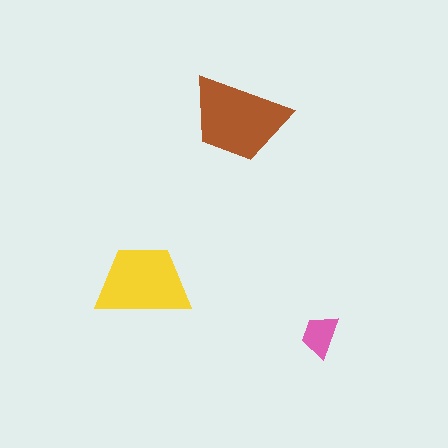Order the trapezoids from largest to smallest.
the brown one, the yellow one, the pink one.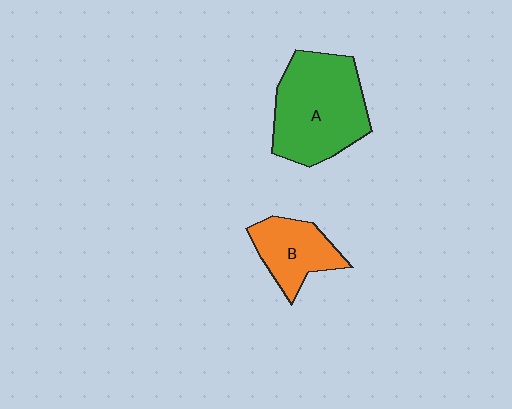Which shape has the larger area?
Shape A (green).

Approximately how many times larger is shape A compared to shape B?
Approximately 1.9 times.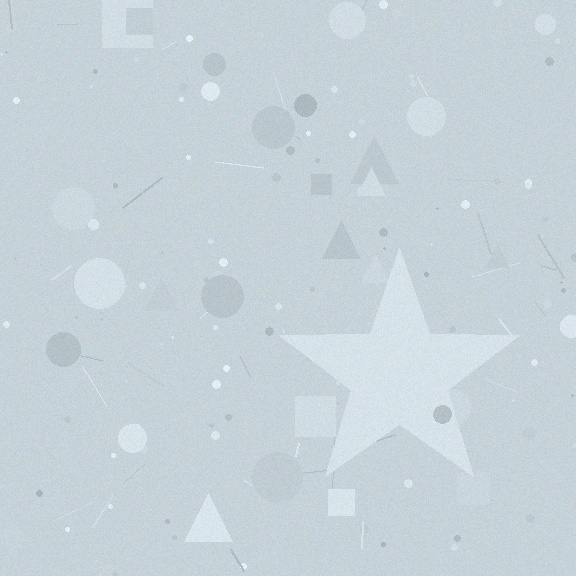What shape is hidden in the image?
A star is hidden in the image.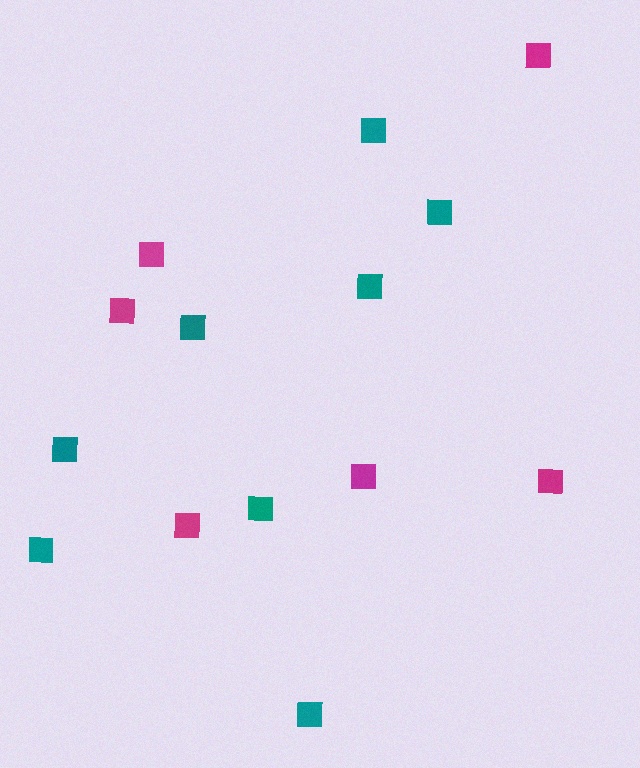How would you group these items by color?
There are 2 groups: one group of magenta squares (6) and one group of teal squares (8).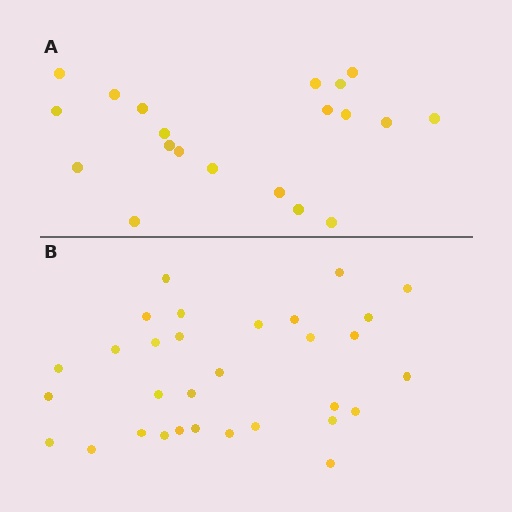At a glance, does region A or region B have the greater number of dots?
Region B (the bottom region) has more dots.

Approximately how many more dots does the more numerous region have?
Region B has roughly 12 or so more dots than region A.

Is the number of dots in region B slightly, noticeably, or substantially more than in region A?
Region B has substantially more. The ratio is roughly 1.6 to 1.